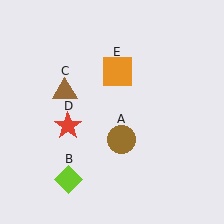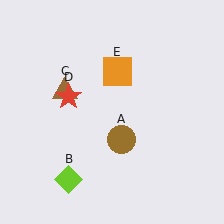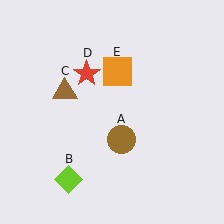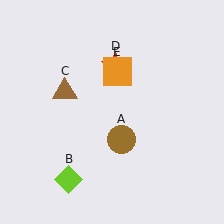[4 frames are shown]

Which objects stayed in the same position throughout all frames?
Brown circle (object A) and lime diamond (object B) and brown triangle (object C) and orange square (object E) remained stationary.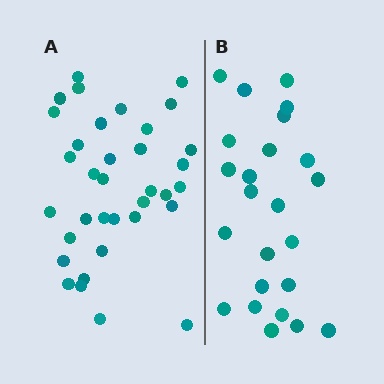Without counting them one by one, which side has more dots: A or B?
Region A (the left region) has more dots.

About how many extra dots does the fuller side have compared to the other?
Region A has roughly 12 or so more dots than region B.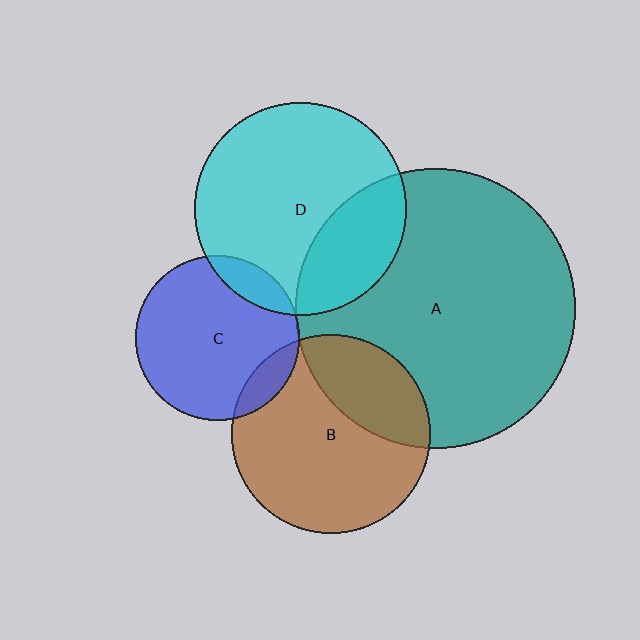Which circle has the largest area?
Circle A (teal).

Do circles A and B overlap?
Yes.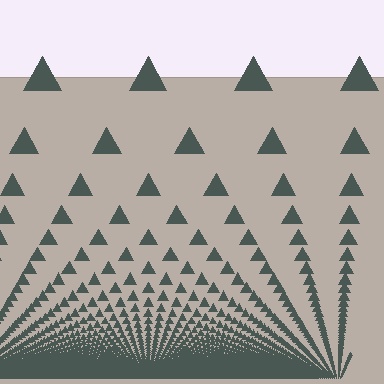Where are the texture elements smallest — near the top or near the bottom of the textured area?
Near the bottom.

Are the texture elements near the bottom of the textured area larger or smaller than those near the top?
Smaller. The gradient is inverted — elements near the bottom are smaller and denser.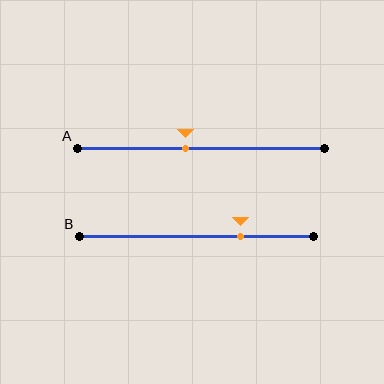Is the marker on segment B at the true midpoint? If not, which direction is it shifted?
No, the marker on segment B is shifted to the right by about 19% of the segment length.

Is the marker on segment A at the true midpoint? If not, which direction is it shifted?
No, the marker on segment A is shifted to the left by about 6% of the segment length.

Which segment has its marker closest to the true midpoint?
Segment A has its marker closest to the true midpoint.